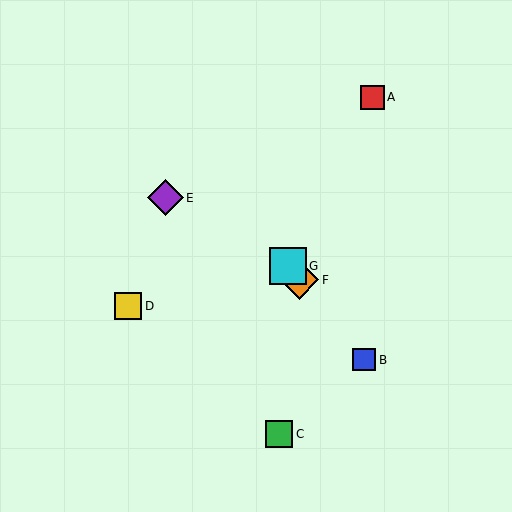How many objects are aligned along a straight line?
3 objects (B, F, G) are aligned along a straight line.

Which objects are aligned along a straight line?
Objects B, F, G are aligned along a straight line.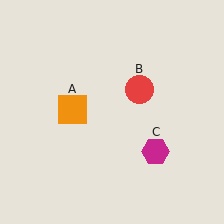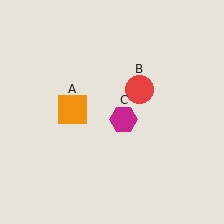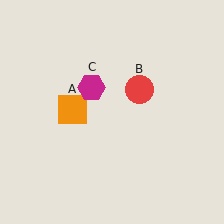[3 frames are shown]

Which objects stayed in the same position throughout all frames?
Orange square (object A) and red circle (object B) remained stationary.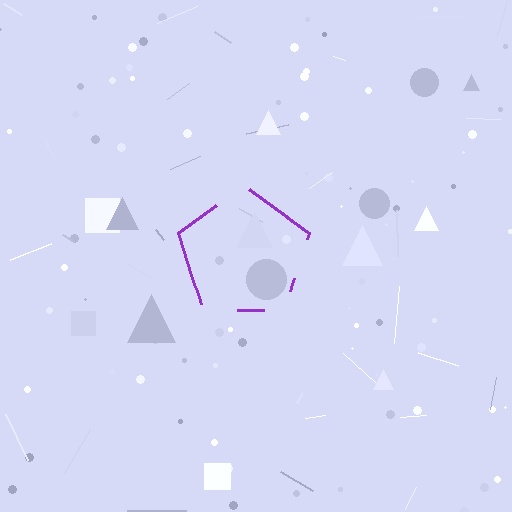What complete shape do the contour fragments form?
The contour fragments form a pentagon.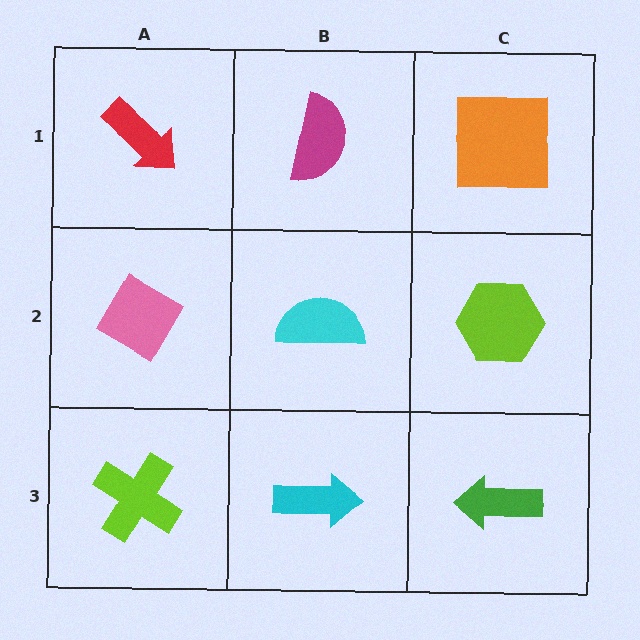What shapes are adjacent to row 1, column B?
A cyan semicircle (row 2, column B), a red arrow (row 1, column A), an orange square (row 1, column C).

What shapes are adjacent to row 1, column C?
A lime hexagon (row 2, column C), a magenta semicircle (row 1, column B).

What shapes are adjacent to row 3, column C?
A lime hexagon (row 2, column C), a cyan arrow (row 3, column B).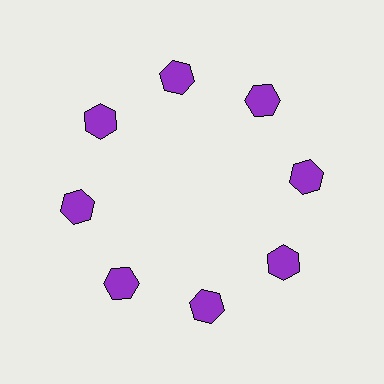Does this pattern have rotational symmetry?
Yes, this pattern has 8-fold rotational symmetry. It looks the same after rotating 45 degrees around the center.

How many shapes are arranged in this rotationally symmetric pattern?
There are 8 shapes, arranged in 8 groups of 1.